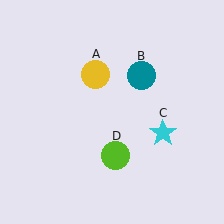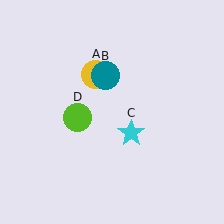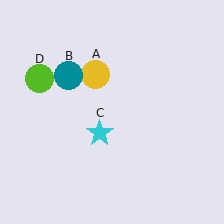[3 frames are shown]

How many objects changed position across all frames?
3 objects changed position: teal circle (object B), cyan star (object C), lime circle (object D).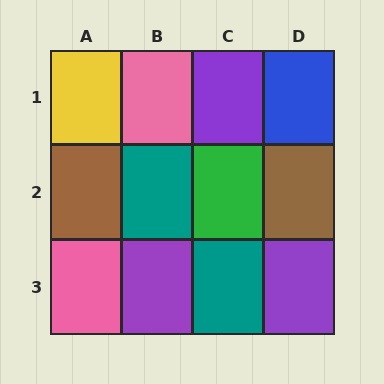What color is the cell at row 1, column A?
Yellow.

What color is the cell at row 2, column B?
Teal.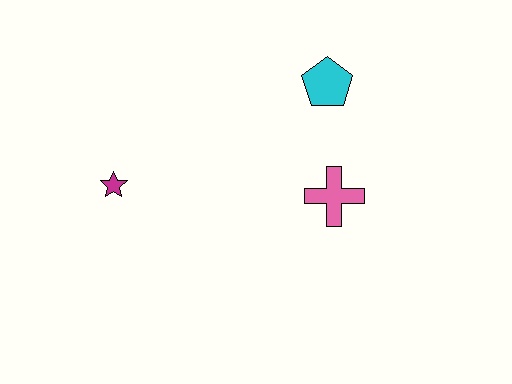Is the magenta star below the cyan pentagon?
Yes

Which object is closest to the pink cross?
The cyan pentagon is closest to the pink cross.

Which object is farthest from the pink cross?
The magenta star is farthest from the pink cross.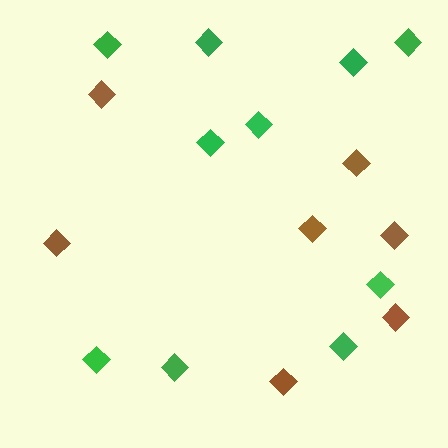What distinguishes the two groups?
There are 2 groups: one group of brown diamonds (7) and one group of green diamonds (10).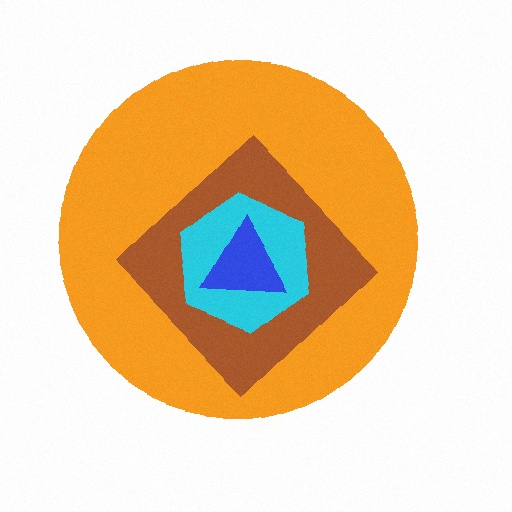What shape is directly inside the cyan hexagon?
The blue triangle.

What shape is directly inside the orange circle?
The brown diamond.